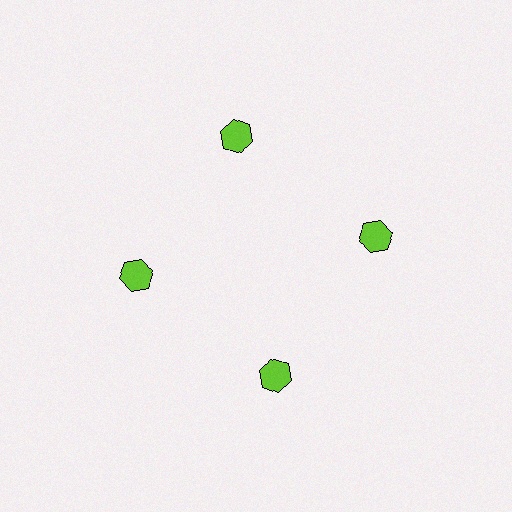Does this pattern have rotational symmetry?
Yes, this pattern has 4-fold rotational symmetry. It looks the same after rotating 90 degrees around the center.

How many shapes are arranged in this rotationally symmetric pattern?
There are 4 shapes, arranged in 4 groups of 1.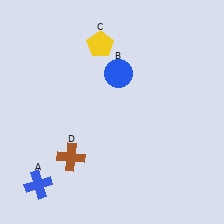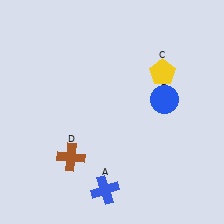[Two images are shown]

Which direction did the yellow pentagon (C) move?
The yellow pentagon (C) moved right.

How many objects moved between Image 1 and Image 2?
3 objects moved between the two images.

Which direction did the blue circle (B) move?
The blue circle (B) moved right.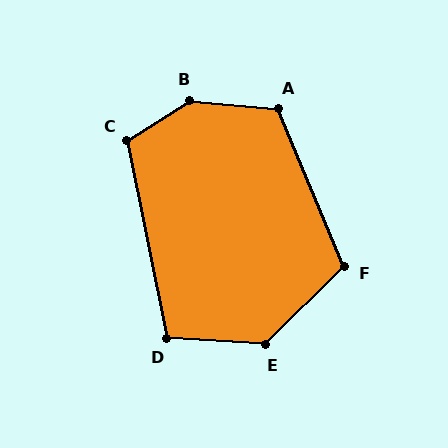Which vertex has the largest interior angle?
B, at approximately 143 degrees.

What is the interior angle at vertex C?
Approximately 111 degrees (obtuse).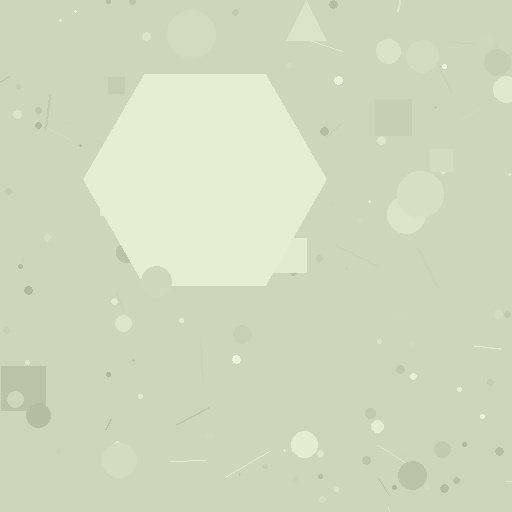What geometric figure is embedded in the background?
A hexagon is embedded in the background.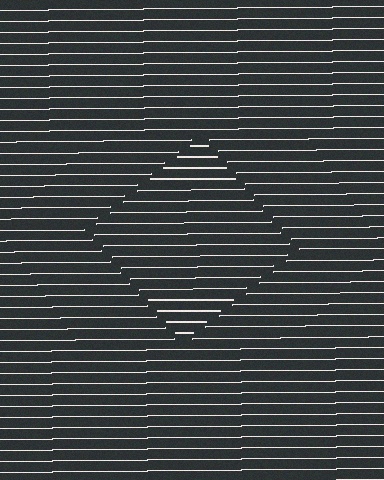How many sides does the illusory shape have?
4 sides — the line-ends trace a square.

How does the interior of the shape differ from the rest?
The interior of the shape contains the same grating, shifted by half a period — the contour is defined by the phase discontinuity where line-ends from the inner and outer gratings abut.